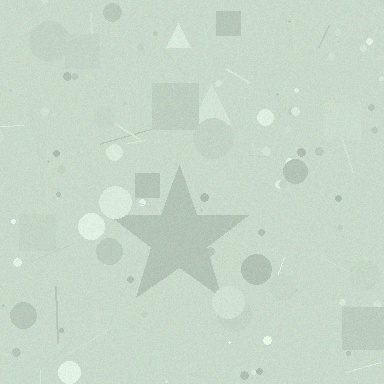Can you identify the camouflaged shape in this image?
The camouflaged shape is a star.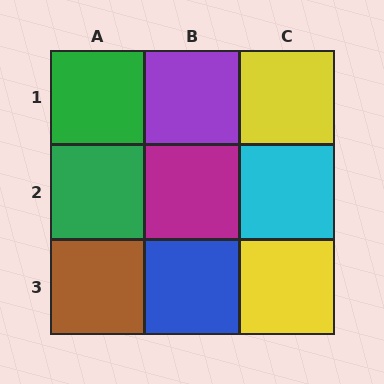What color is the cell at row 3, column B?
Blue.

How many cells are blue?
1 cell is blue.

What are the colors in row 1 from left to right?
Green, purple, yellow.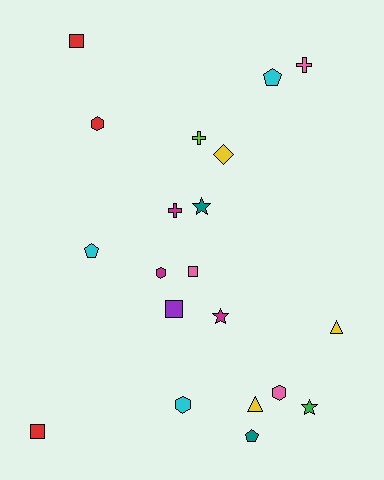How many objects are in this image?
There are 20 objects.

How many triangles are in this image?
There are 2 triangles.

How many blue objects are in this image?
There are no blue objects.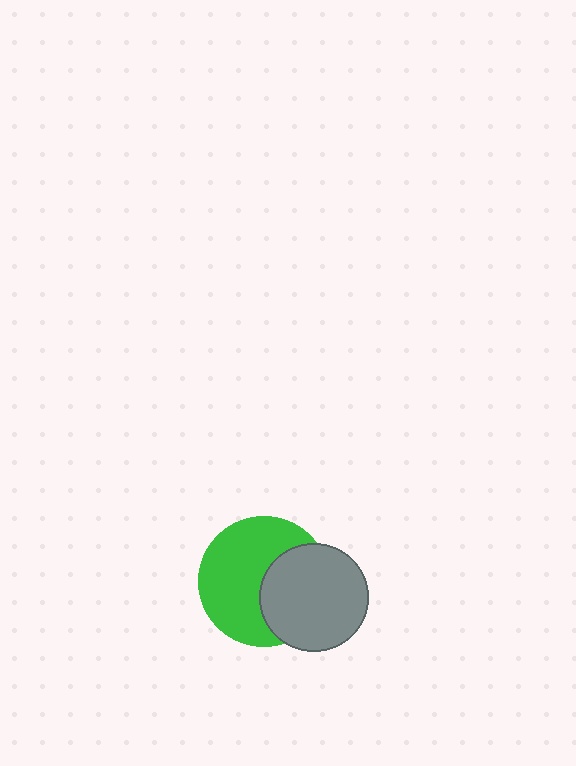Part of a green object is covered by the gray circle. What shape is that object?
It is a circle.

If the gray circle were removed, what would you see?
You would see the complete green circle.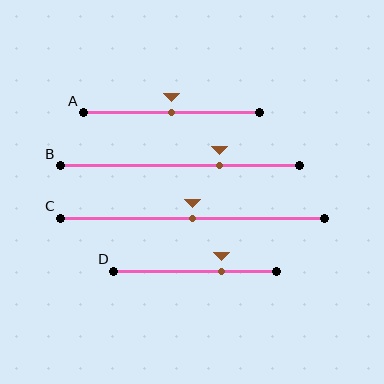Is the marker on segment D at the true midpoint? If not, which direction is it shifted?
No, the marker on segment D is shifted to the right by about 16% of the segment length.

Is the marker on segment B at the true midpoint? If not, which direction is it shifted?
No, the marker on segment B is shifted to the right by about 17% of the segment length.